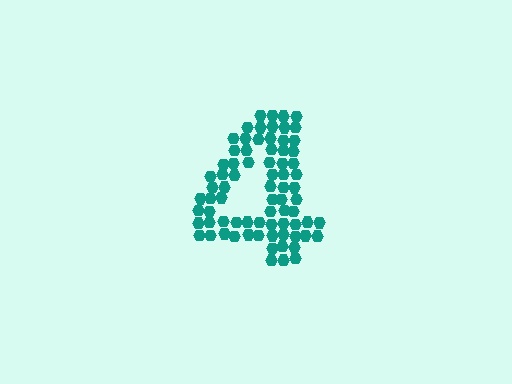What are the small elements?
The small elements are hexagons.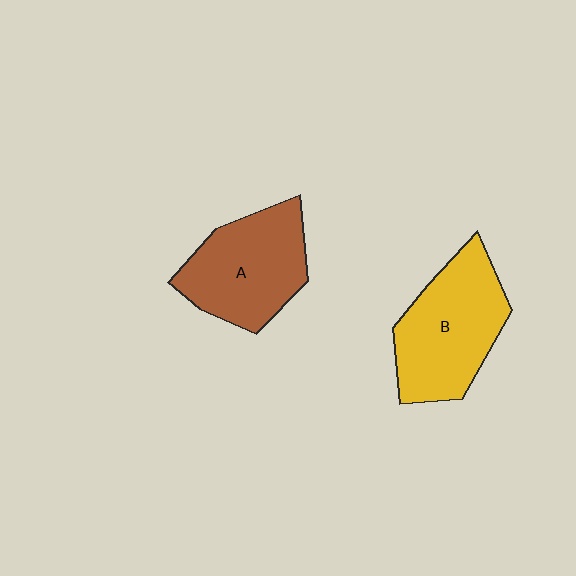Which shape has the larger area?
Shape B (yellow).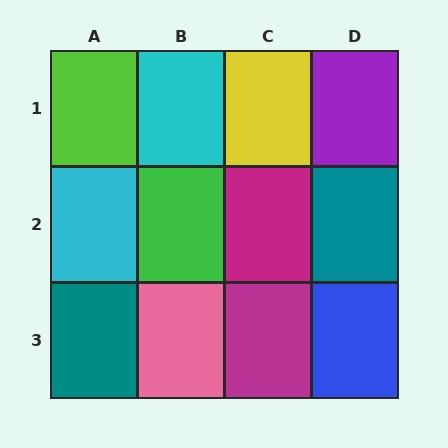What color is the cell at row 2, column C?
Magenta.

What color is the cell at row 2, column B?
Green.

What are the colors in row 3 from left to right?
Teal, pink, magenta, blue.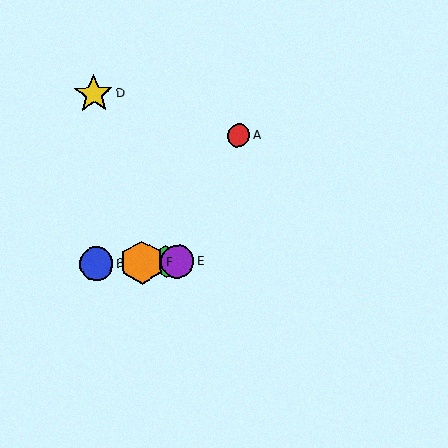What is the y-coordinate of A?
Object A is at y≈135.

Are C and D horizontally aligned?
No, C is at y≈262 and D is at y≈94.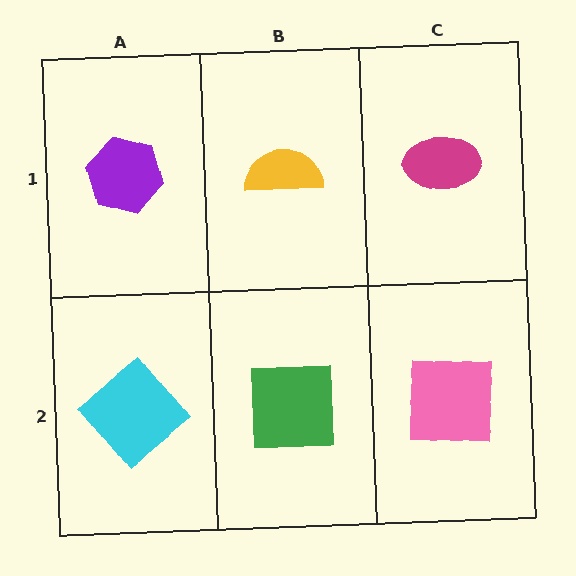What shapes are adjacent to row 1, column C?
A pink square (row 2, column C), a yellow semicircle (row 1, column B).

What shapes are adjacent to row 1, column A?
A cyan diamond (row 2, column A), a yellow semicircle (row 1, column B).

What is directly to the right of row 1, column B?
A magenta ellipse.